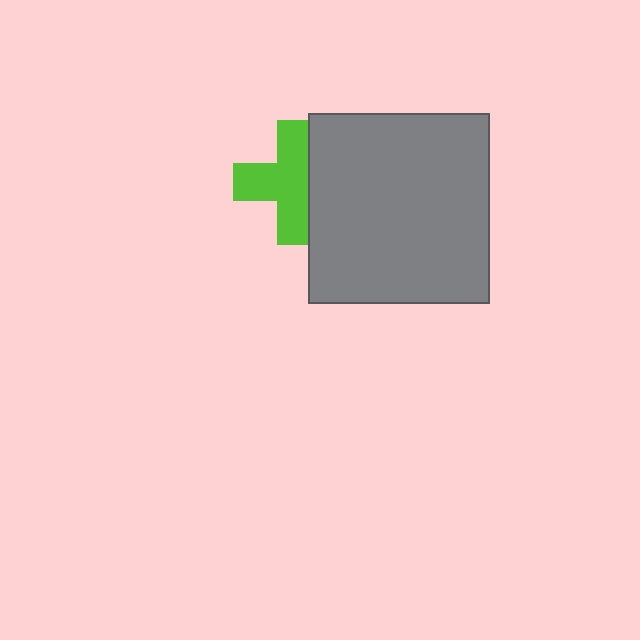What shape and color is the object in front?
The object in front is a gray rectangle.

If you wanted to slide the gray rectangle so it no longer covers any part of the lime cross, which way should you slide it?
Slide it right — that is the most direct way to separate the two shapes.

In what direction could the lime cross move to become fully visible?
The lime cross could move left. That would shift it out from behind the gray rectangle entirely.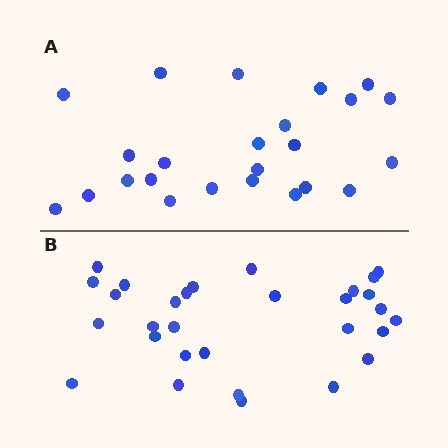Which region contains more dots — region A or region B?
Region B (the bottom region) has more dots.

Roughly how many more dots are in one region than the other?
Region B has about 6 more dots than region A.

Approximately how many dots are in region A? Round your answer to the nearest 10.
About 20 dots. (The exact count is 24, which rounds to 20.)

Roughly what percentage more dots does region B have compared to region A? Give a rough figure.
About 25% more.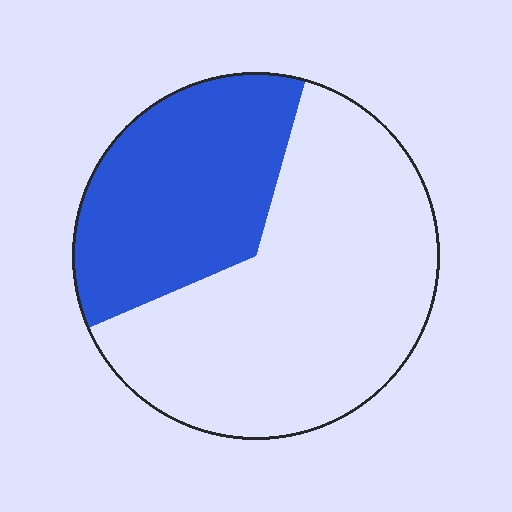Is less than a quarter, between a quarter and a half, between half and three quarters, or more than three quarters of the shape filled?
Between a quarter and a half.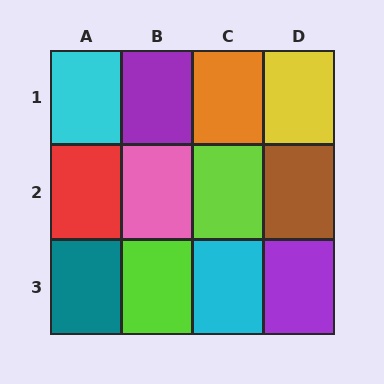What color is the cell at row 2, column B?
Pink.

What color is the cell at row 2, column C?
Lime.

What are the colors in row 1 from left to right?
Cyan, purple, orange, yellow.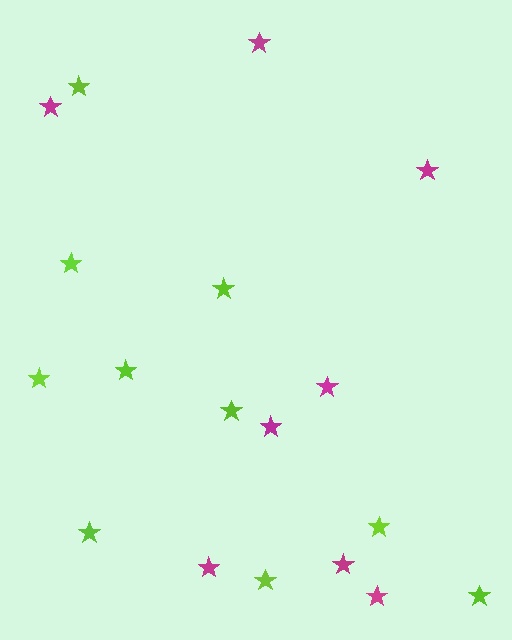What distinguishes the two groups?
There are 2 groups: one group of lime stars (10) and one group of magenta stars (8).